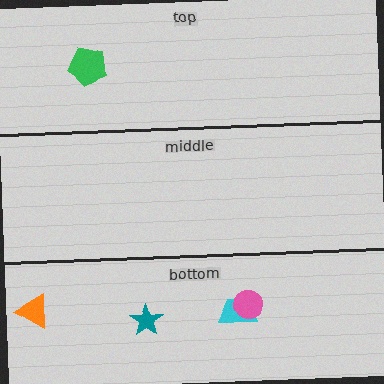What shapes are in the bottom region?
The teal star, the cyan trapezoid, the orange triangle, the pink circle.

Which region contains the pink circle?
The bottom region.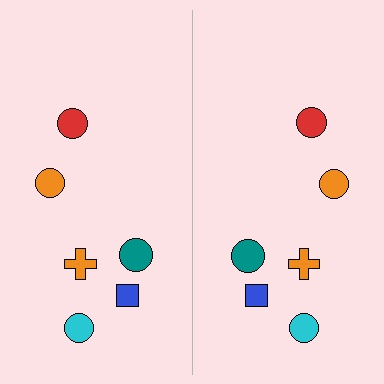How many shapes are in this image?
There are 12 shapes in this image.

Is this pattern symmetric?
Yes, this pattern has bilateral (reflection) symmetry.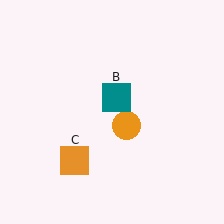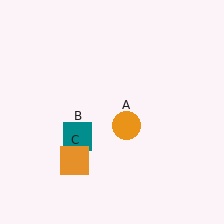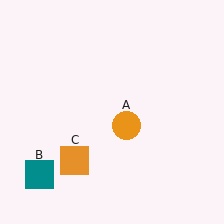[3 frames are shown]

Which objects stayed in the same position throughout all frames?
Orange circle (object A) and orange square (object C) remained stationary.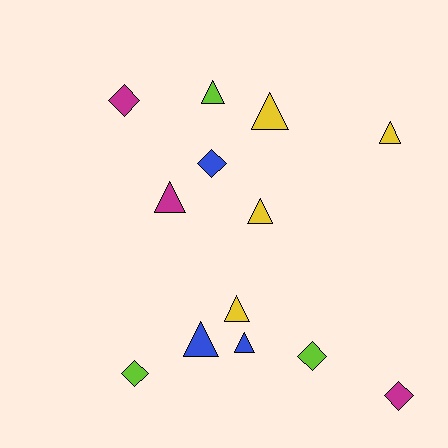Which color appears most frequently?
Yellow, with 4 objects.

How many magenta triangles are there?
There is 1 magenta triangle.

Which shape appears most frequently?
Triangle, with 8 objects.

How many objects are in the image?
There are 13 objects.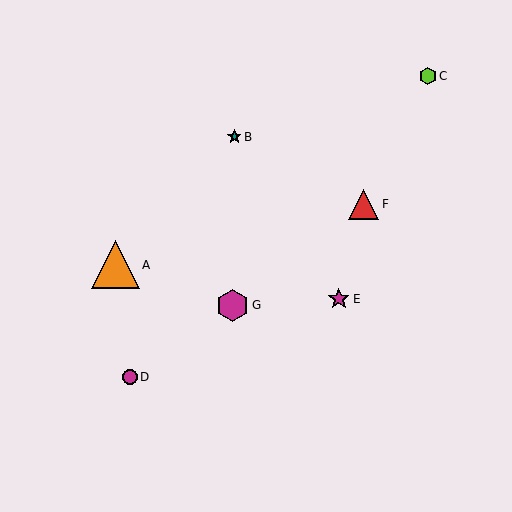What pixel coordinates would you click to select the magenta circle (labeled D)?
Click at (130, 377) to select the magenta circle D.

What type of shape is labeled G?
Shape G is a magenta hexagon.